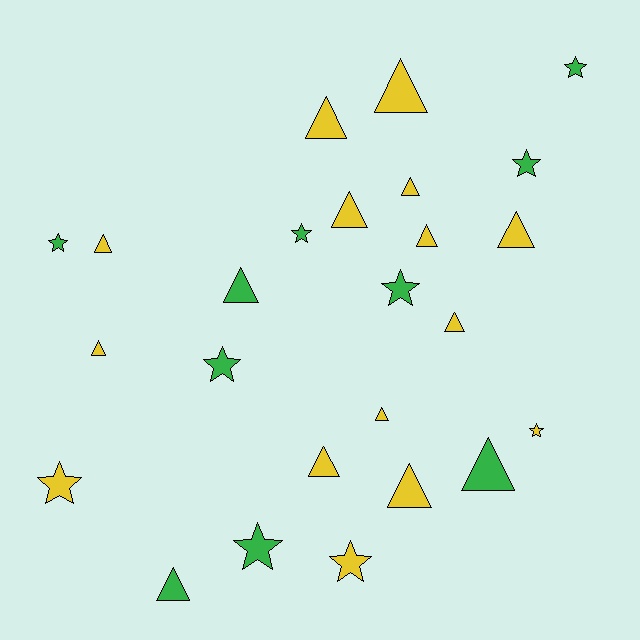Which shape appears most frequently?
Triangle, with 15 objects.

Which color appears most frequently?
Yellow, with 15 objects.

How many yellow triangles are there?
There are 12 yellow triangles.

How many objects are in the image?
There are 25 objects.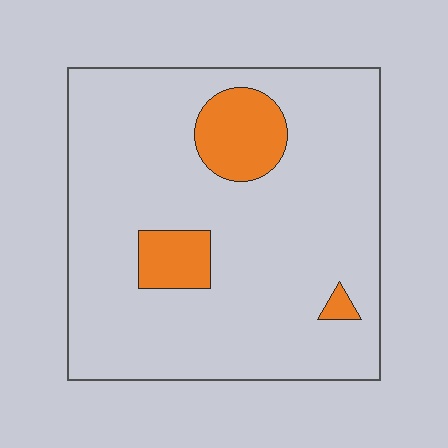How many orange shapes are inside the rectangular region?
3.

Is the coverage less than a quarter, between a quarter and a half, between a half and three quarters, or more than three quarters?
Less than a quarter.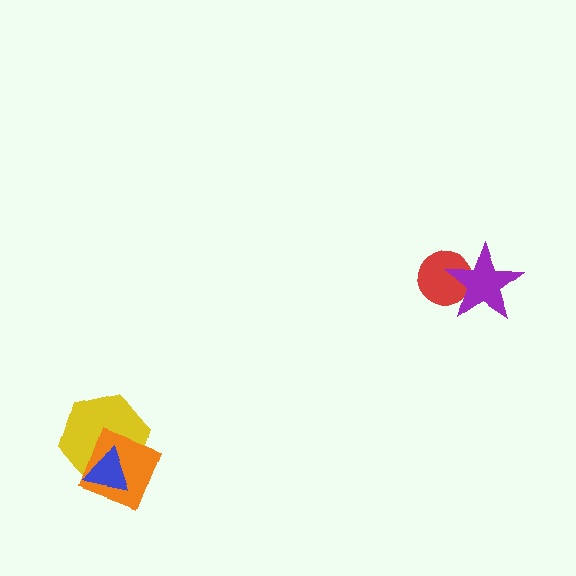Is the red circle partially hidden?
Yes, it is partially covered by another shape.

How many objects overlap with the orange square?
2 objects overlap with the orange square.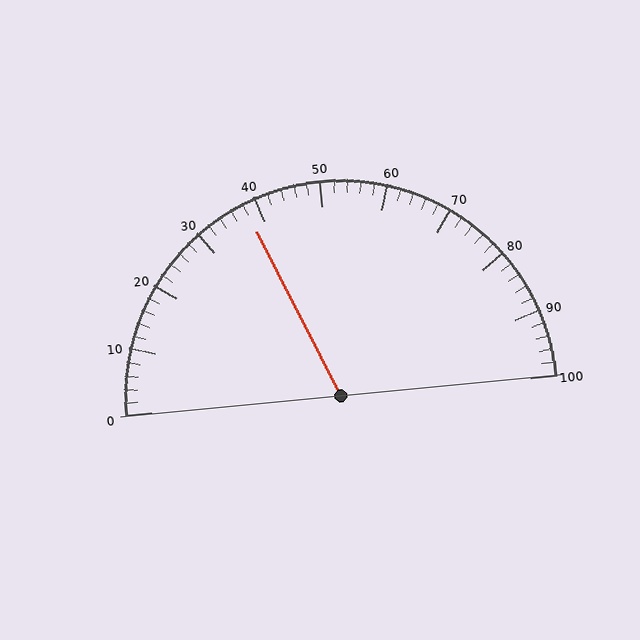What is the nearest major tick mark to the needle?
The nearest major tick mark is 40.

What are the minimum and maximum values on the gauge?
The gauge ranges from 0 to 100.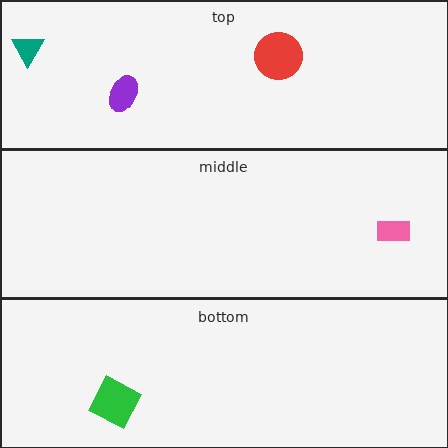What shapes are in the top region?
The red circle, the teal triangle, the purple ellipse.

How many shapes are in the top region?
3.